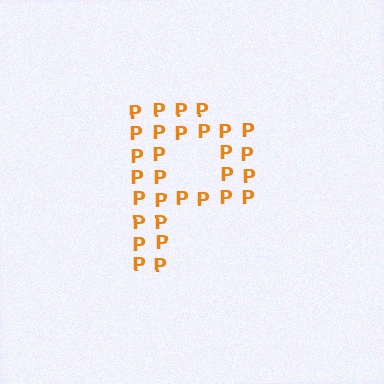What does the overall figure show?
The overall figure shows the letter P.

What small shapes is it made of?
It is made of small letter P's.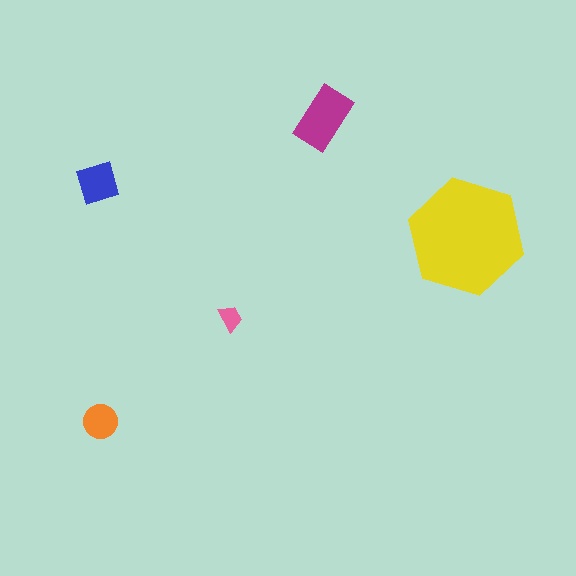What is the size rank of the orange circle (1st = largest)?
4th.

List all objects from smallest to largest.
The pink trapezoid, the orange circle, the blue square, the magenta rectangle, the yellow hexagon.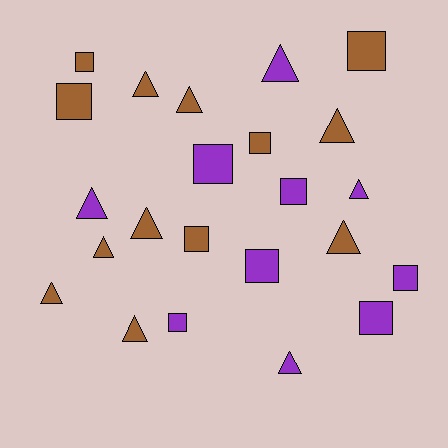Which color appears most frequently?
Brown, with 13 objects.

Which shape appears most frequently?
Triangle, with 12 objects.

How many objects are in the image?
There are 23 objects.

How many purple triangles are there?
There are 4 purple triangles.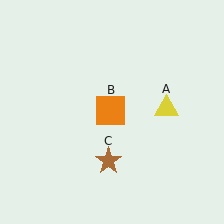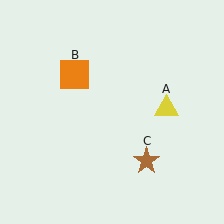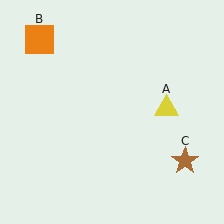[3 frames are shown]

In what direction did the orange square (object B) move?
The orange square (object B) moved up and to the left.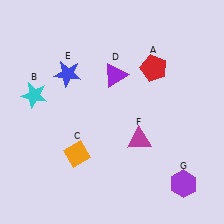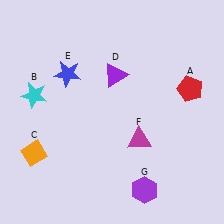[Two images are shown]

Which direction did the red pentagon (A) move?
The red pentagon (A) moved right.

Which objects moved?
The objects that moved are: the red pentagon (A), the orange diamond (C), the purple hexagon (G).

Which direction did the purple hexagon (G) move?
The purple hexagon (G) moved left.